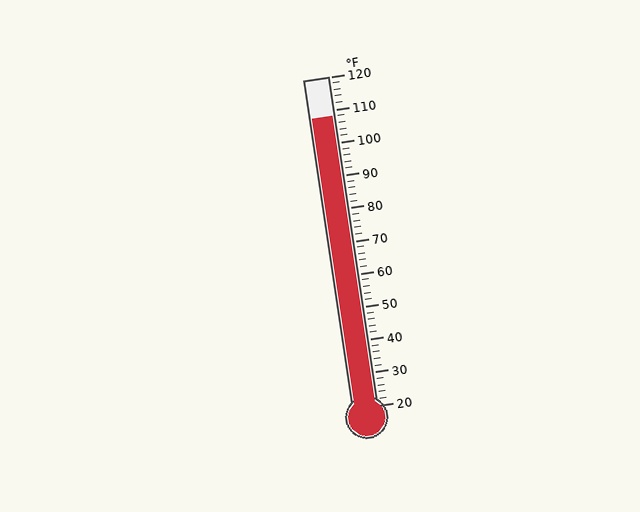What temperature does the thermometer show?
The thermometer shows approximately 108°F.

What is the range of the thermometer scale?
The thermometer scale ranges from 20°F to 120°F.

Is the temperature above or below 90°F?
The temperature is above 90°F.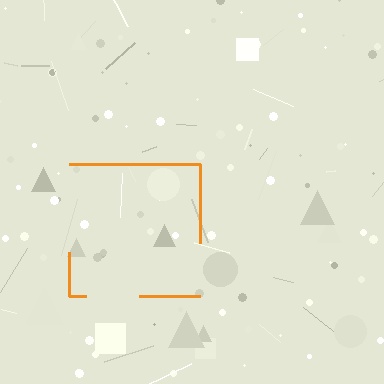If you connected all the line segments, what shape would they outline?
They would outline a square.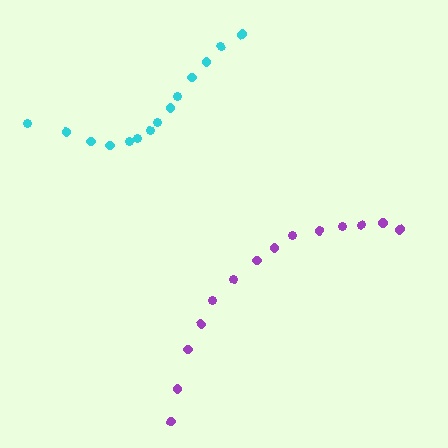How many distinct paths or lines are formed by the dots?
There are 2 distinct paths.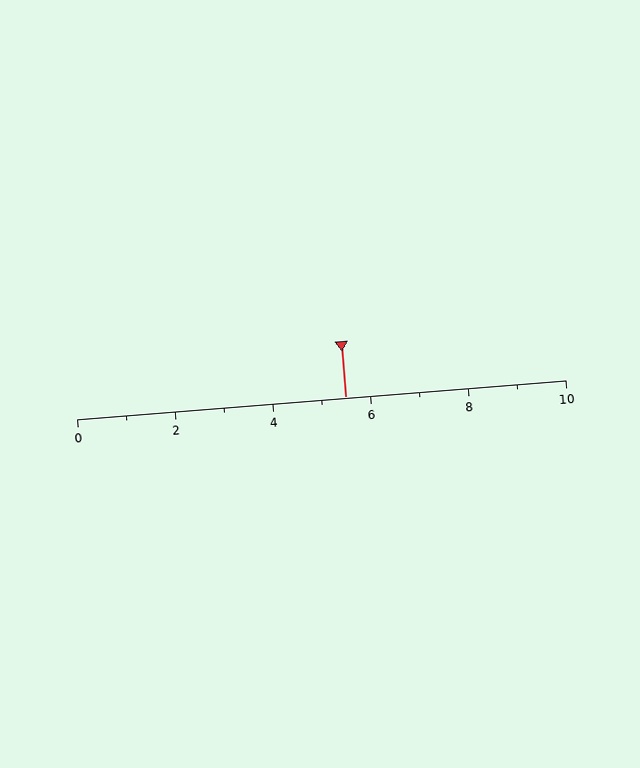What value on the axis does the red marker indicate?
The marker indicates approximately 5.5.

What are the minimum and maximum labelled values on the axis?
The axis runs from 0 to 10.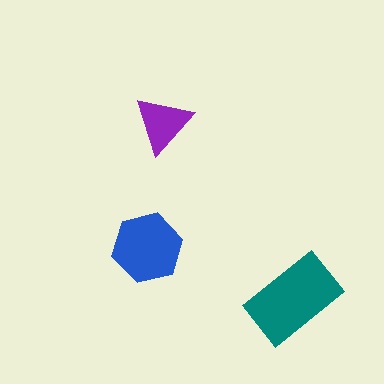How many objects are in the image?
There are 3 objects in the image.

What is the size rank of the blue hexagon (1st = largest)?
2nd.